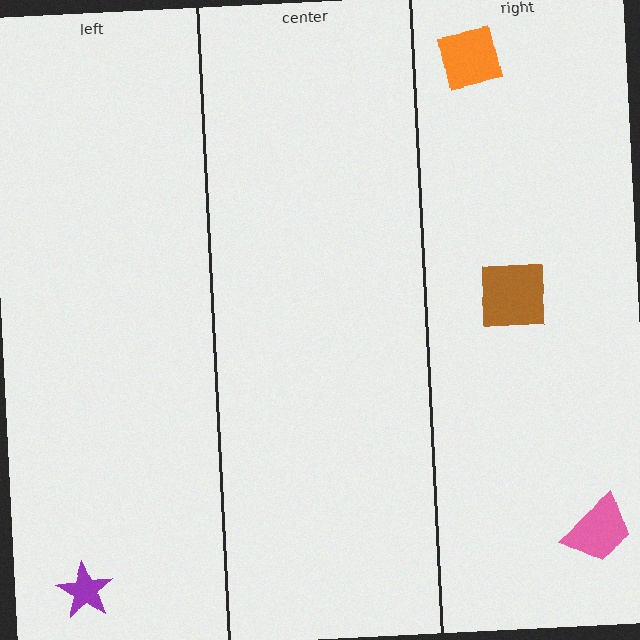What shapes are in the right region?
The orange square, the pink trapezoid, the brown square.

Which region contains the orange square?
The right region.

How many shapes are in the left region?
1.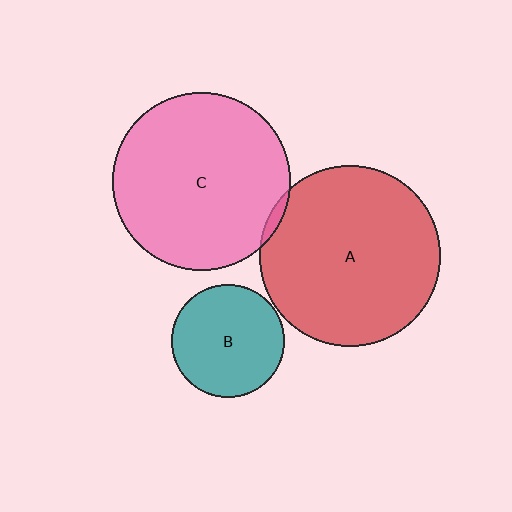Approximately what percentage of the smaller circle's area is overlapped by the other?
Approximately 5%.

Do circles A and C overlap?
Yes.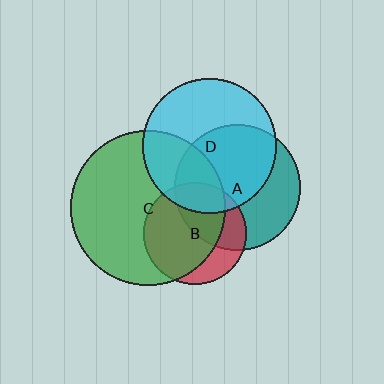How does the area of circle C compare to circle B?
Approximately 2.3 times.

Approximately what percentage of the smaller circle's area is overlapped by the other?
Approximately 55%.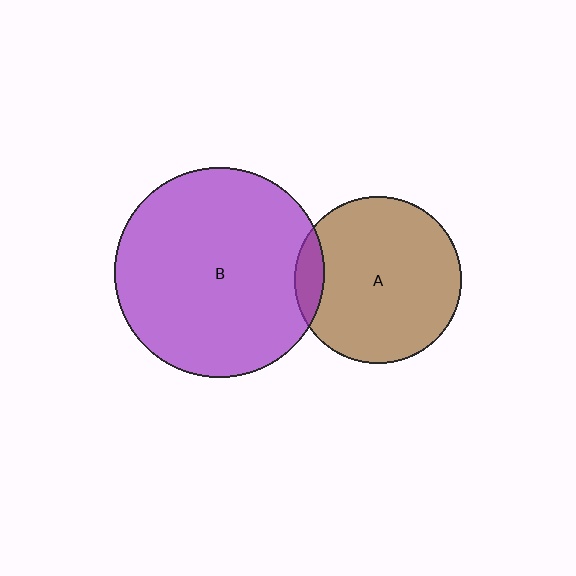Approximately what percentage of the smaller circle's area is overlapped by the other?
Approximately 10%.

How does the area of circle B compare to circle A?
Approximately 1.6 times.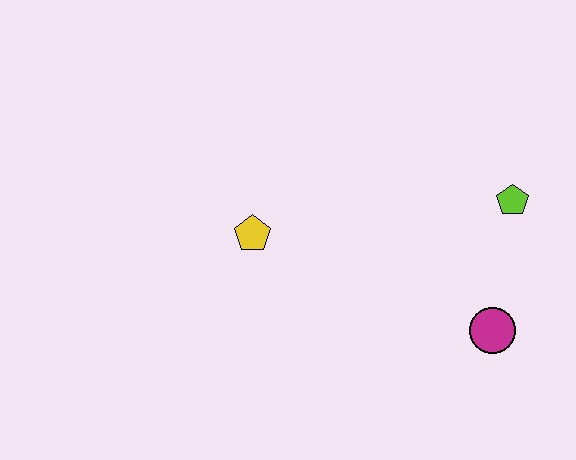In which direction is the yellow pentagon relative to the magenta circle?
The yellow pentagon is to the left of the magenta circle.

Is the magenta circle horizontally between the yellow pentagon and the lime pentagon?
Yes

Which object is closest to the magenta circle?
The lime pentagon is closest to the magenta circle.